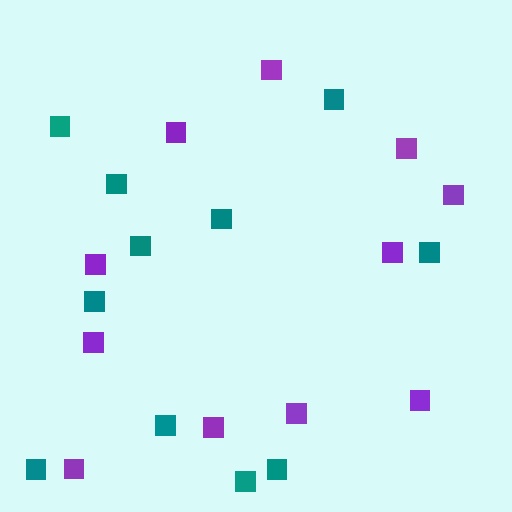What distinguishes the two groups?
There are 2 groups: one group of teal squares (11) and one group of purple squares (11).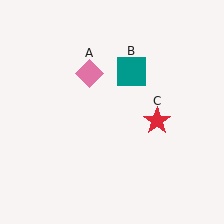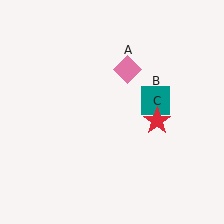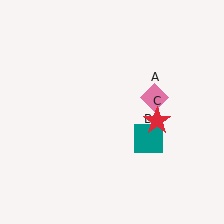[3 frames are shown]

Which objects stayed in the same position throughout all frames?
Red star (object C) remained stationary.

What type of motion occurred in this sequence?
The pink diamond (object A), teal square (object B) rotated clockwise around the center of the scene.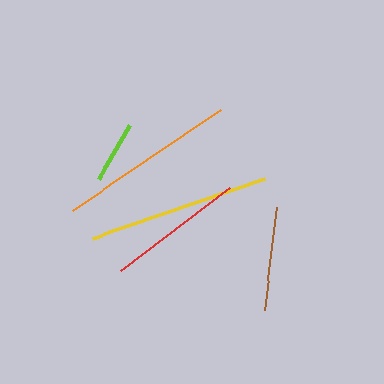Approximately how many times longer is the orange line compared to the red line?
The orange line is approximately 1.3 times the length of the red line.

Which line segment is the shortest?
The lime line is the shortest at approximately 61 pixels.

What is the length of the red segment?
The red segment is approximately 137 pixels long.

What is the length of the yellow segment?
The yellow segment is approximately 182 pixels long.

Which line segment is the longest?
The yellow line is the longest at approximately 182 pixels.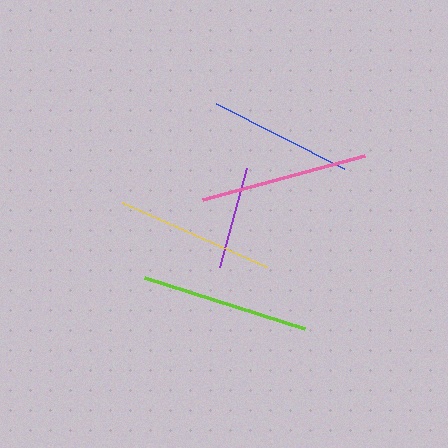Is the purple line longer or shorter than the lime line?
The lime line is longer than the purple line.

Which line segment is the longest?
The lime line is the longest at approximately 168 pixels.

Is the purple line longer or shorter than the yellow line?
The yellow line is longer than the purple line.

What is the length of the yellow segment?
The yellow segment is approximately 157 pixels long.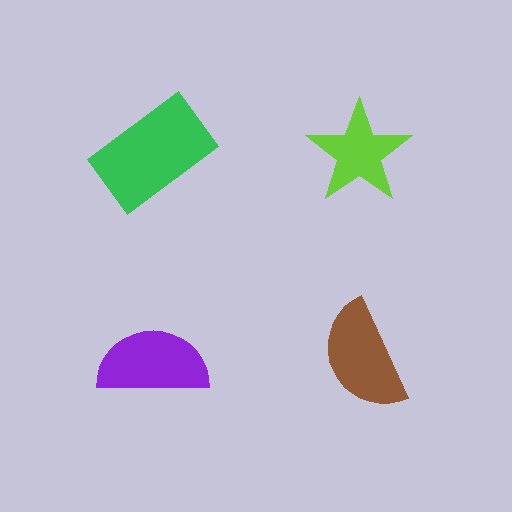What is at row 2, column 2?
A brown semicircle.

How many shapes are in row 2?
2 shapes.